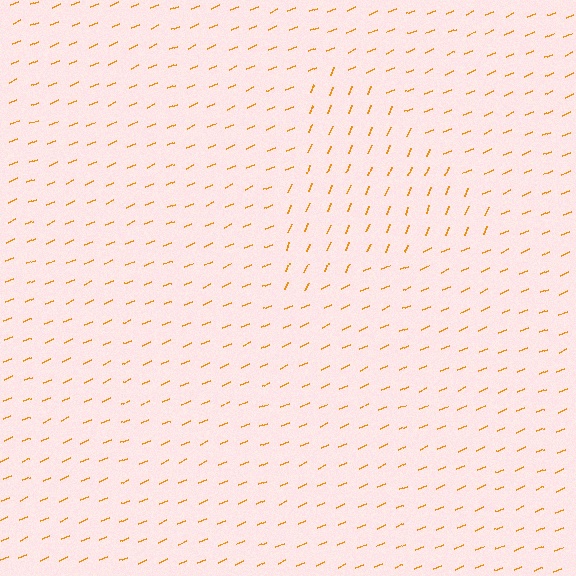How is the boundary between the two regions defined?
The boundary is defined purely by a change in line orientation (approximately 45 degrees difference). All lines are the same color and thickness.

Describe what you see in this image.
The image is filled with small orange line segments. A triangle region in the image has lines oriented differently from the surrounding lines, creating a visible texture boundary.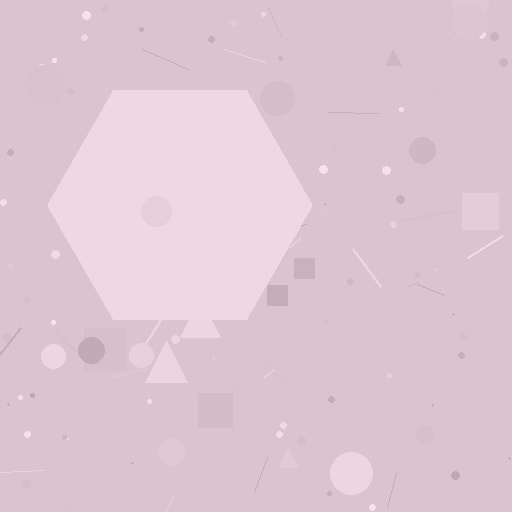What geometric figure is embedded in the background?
A hexagon is embedded in the background.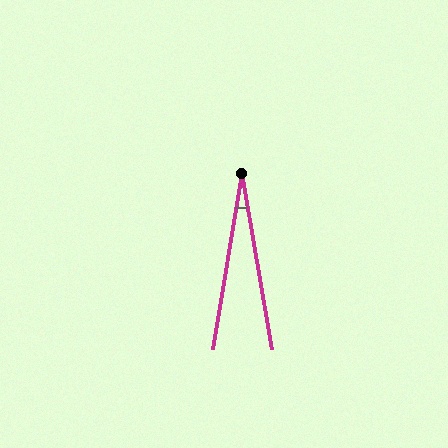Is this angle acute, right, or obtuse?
It is acute.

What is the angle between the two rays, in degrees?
Approximately 19 degrees.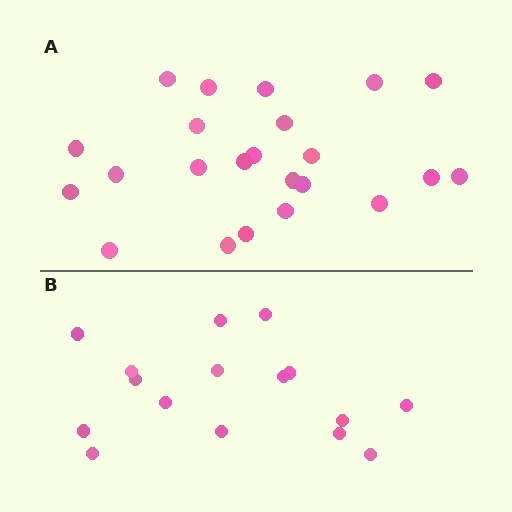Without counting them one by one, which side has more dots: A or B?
Region A (the top region) has more dots.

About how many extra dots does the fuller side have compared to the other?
Region A has roughly 8 or so more dots than region B.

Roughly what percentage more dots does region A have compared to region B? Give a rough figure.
About 45% more.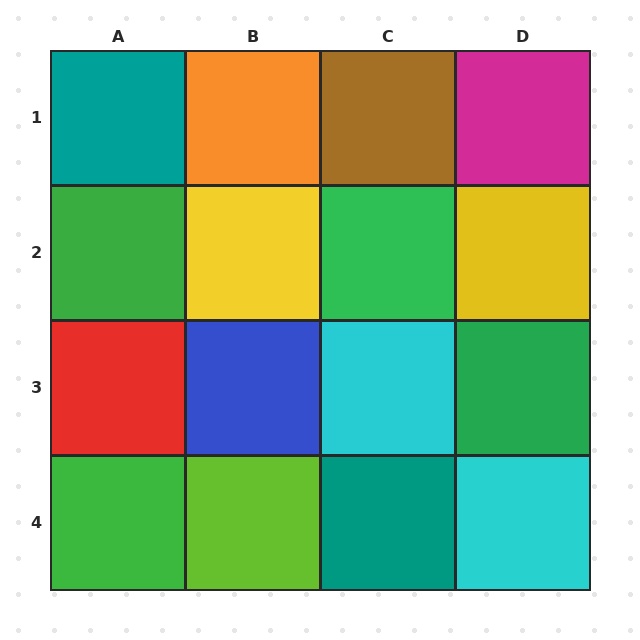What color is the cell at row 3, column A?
Red.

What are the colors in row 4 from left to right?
Green, lime, teal, cyan.